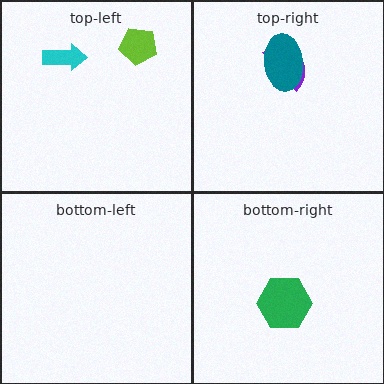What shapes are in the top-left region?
The cyan arrow, the lime pentagon.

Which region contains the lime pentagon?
The top-left region.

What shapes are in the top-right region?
The purple semicircle, the teal ellipse.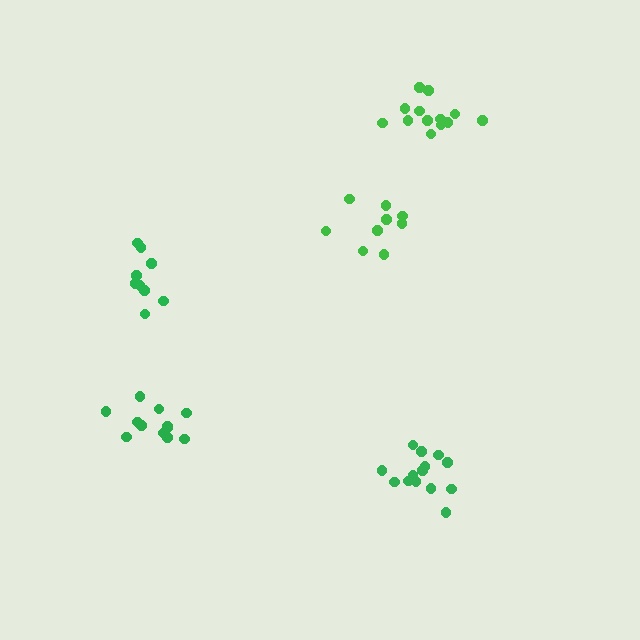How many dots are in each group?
Group 1: 9 dots, Group 2: 13 dots, Group 3: 14 dots, Group 4: 10 dots, Group 5: 13 dots (59 total).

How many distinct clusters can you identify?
There are 5 distinct clusters.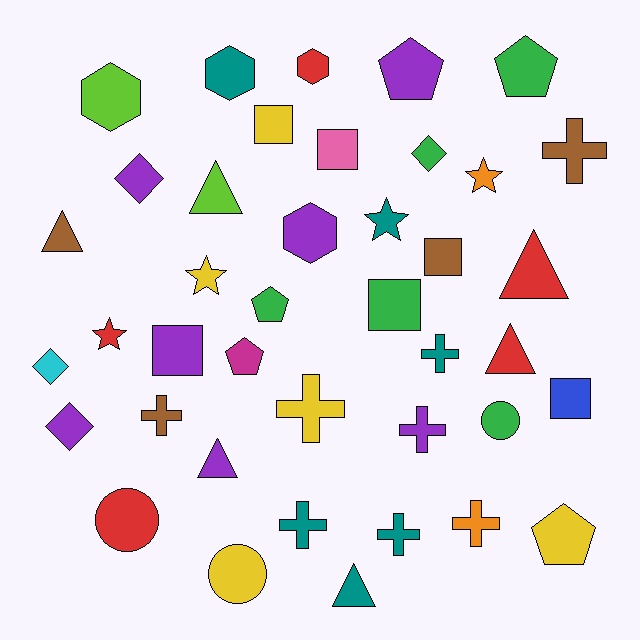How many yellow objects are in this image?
There are 5 yellow objects.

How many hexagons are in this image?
There are 4 hexagons.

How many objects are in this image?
There are 40 objects.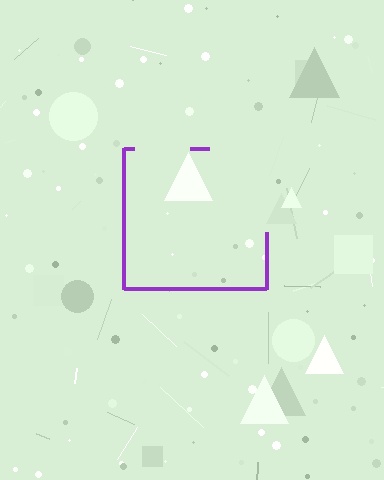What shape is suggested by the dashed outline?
The dashed outline suggests a square.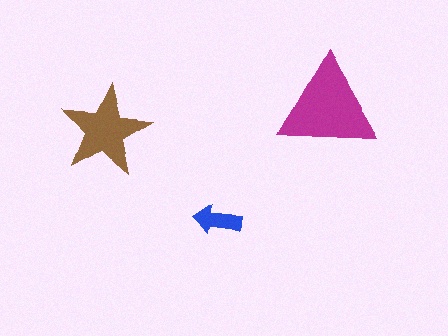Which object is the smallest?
The blue arrow.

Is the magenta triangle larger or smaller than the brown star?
Larger.